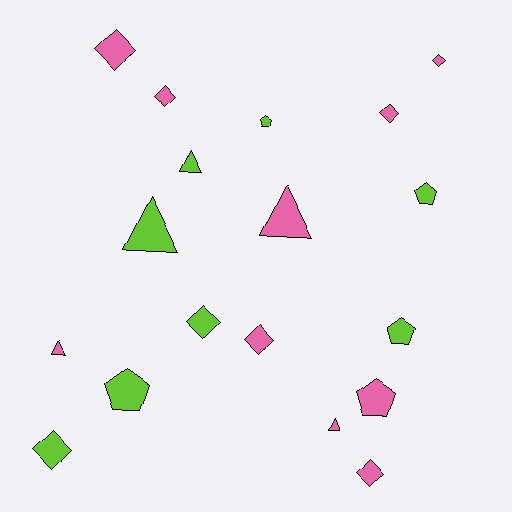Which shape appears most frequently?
Diamond, with 8 objects.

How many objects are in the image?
There are 18 objects.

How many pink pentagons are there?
There is 1 pink pentagon.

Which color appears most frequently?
Pink, with 10 objects.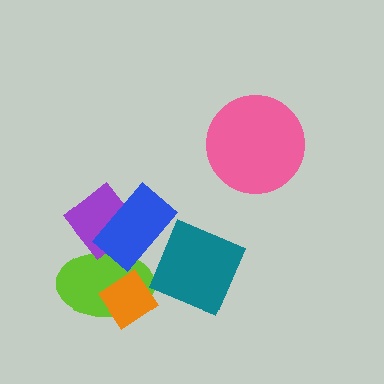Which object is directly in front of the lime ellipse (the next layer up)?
The orange diamond is directly in front of the lime ellipse.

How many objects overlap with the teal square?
0 objects overlap with the teal square.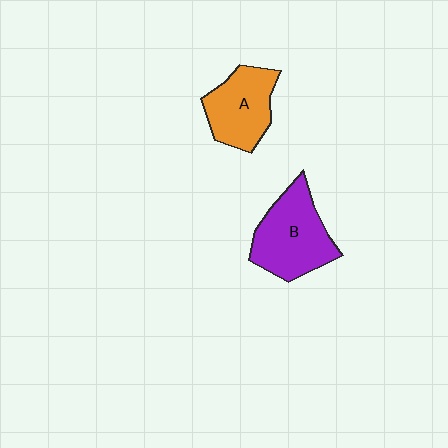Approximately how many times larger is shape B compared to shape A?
Approximately 1.2 times.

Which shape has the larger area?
Shape B (purple).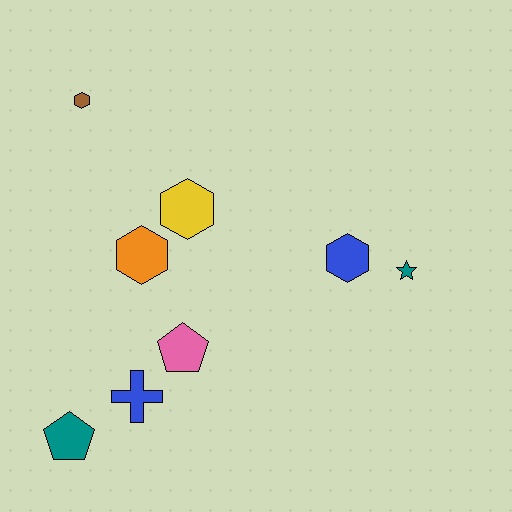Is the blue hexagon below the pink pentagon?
No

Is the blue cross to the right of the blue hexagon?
No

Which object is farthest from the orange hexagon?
The teal star is farthest from the orange hexagon.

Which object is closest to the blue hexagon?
The teal star is closest to the blue hexagon.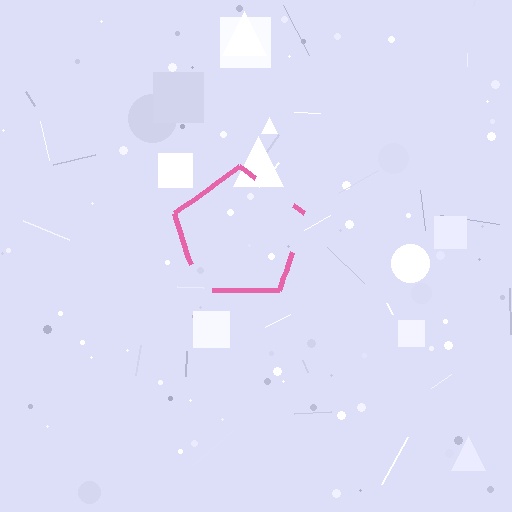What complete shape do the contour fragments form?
The contour fragments form a pentagon.